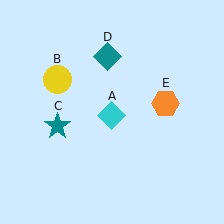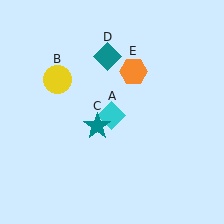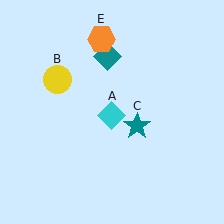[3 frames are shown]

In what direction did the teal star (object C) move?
The teal star (object C) moved right.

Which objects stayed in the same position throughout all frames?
Cyan diamond (object A) and yellow circle (object B) and teal diamond (object D) remained stationary.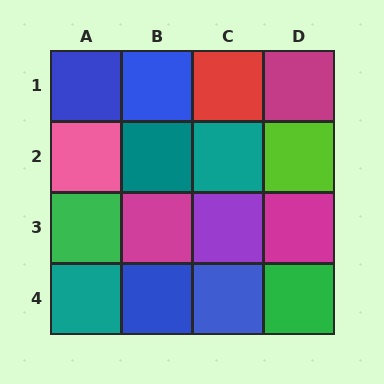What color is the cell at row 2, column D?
Lime.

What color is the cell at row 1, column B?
Blue.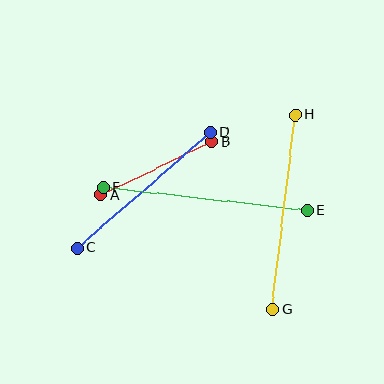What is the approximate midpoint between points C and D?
The midpoint is at approximately (144, 190) pixels.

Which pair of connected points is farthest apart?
Points E and F are farthest apart.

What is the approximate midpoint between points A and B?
The midpoint is at approximately (156, 168) pixels.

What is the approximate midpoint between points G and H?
The midpoint is at approximately (284, 212) pixels.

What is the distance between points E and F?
The distance is approximately 205 pixels.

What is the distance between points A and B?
The distance is approximately 123 pixels.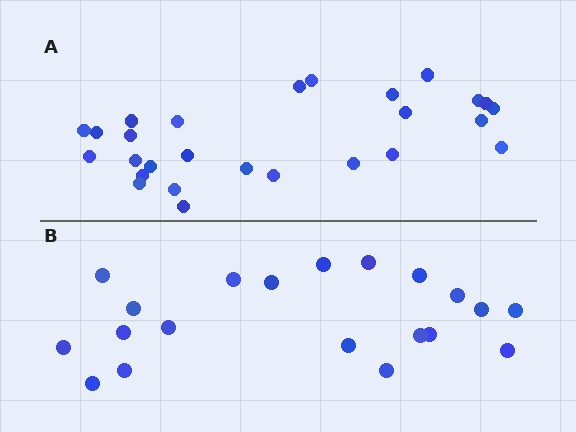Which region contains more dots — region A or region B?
Region A (the top region) has more dots.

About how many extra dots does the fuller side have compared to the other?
Region A has roughly 8 or so more dots than region B.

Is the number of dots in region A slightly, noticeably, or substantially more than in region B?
Region A has noticeably more, but not dramatically so. The ratio is roughly 1.4 to 1.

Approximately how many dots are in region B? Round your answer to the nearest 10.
About 20 dots.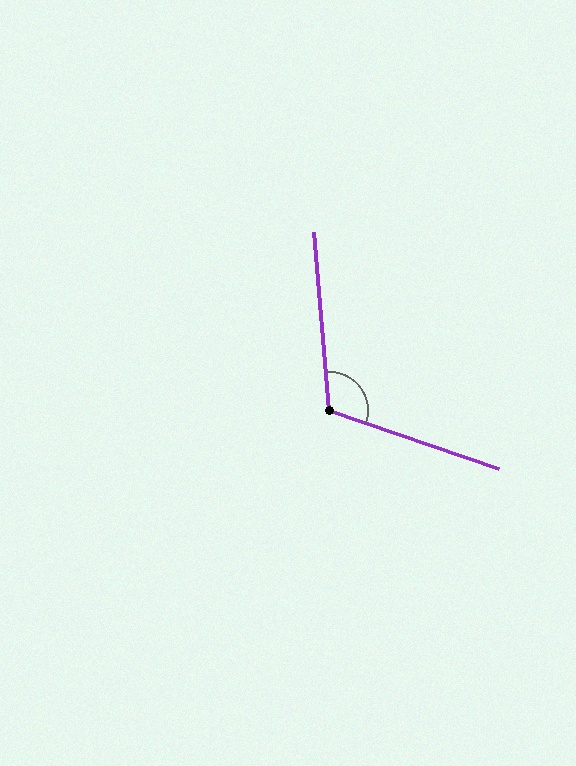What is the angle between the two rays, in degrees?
Approximately 114 degrees.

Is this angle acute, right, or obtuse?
It is obtuse.